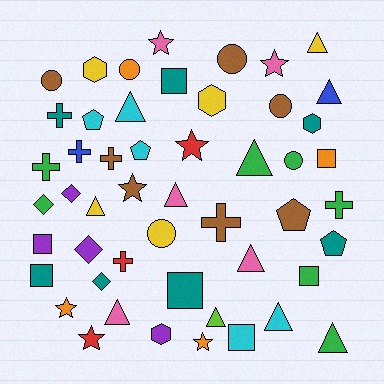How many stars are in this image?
There are 7 stars.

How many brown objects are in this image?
There are 7 brown objects.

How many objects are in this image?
There are 50 objects.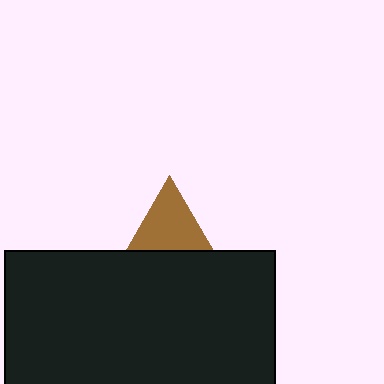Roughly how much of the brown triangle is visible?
A small part of it is visible (roughly 40%).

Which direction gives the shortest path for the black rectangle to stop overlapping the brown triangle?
Moving down gives the shortest separation.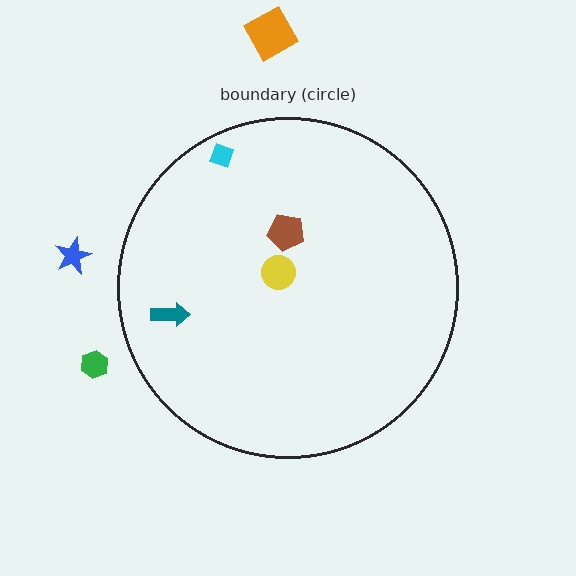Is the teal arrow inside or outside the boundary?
Inside.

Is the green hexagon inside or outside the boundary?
Outside.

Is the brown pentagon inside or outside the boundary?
Inside.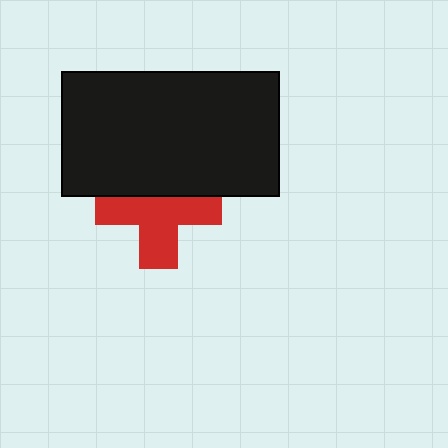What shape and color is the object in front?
The object in front is a black rectangle.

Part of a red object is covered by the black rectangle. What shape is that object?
It is a cross.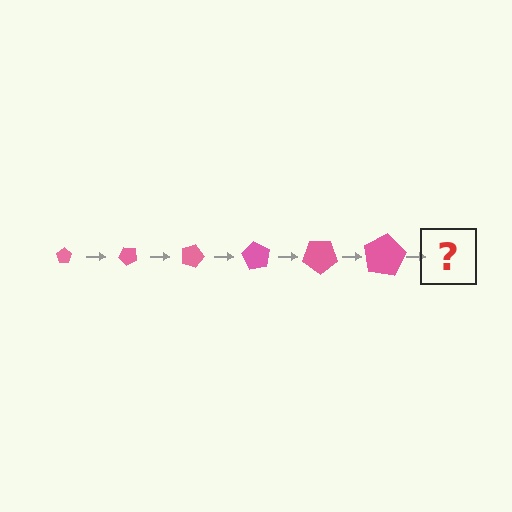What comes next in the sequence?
The next element should be a pentagon, larger than the previous one and rotated 270 degrees from the start.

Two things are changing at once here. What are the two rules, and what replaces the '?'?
The two rules are that the pentagon grows larger each step and it rotates 45 degrees each step. The '?' should be a pentagon, larger than the previous one and rotated 270 degrees from the start.